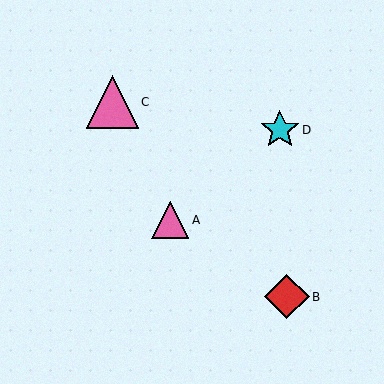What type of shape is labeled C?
Shape C is a pink triangle.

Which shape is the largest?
The pink triangle (labeled C) is the largest.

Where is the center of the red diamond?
The center of the red diamond is at (287, 297).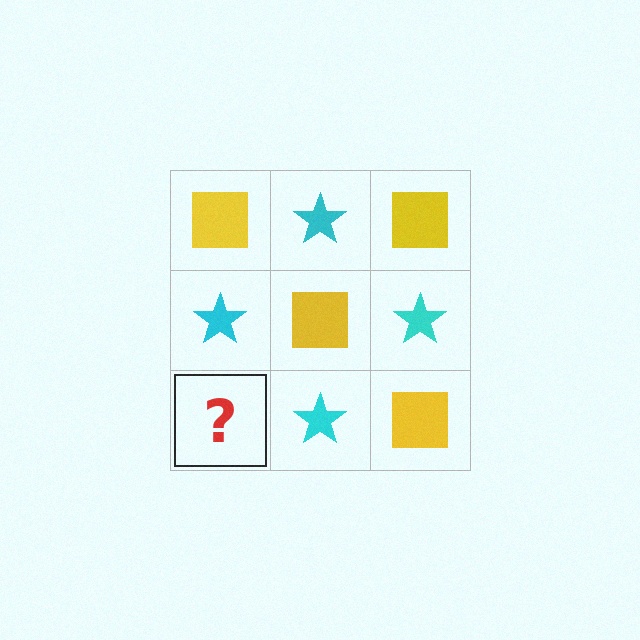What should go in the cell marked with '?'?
The missing cell should contain a yellow square.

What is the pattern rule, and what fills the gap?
The rule is that it alternates yellow square and cyan star in a checkerboard pattern. The gap should be filled with a yellow square.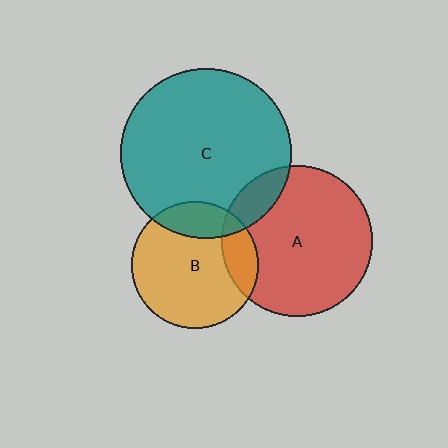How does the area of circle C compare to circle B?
Approximately 1.8 times.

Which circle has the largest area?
Circle C (teal).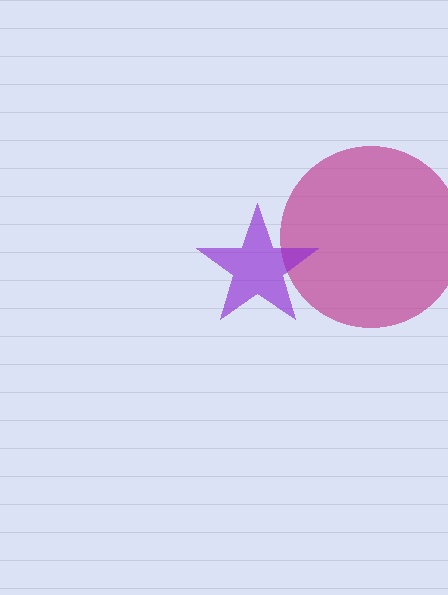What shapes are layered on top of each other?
The layered shapes are: a magenta circle, a purple star.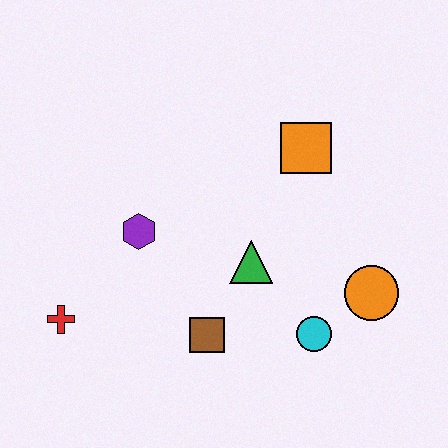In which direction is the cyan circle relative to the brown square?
The cyan circle is to the right of the brown square.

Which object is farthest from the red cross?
The orange circle is farthest from the red cross.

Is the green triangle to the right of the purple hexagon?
Yes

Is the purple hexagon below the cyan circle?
No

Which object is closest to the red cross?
The purple hexagon is closest to the red cross.